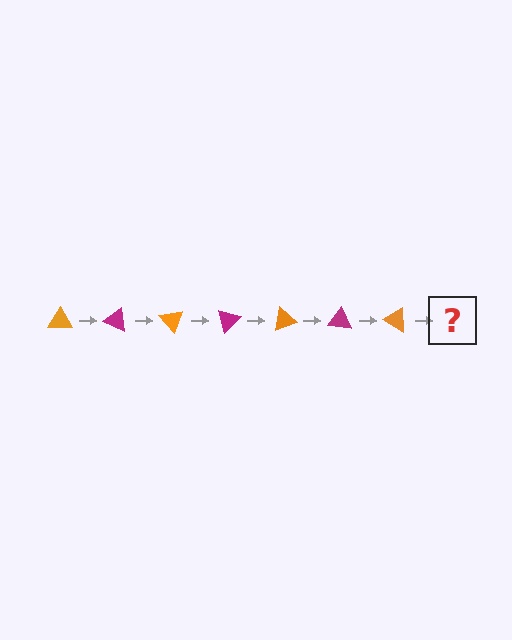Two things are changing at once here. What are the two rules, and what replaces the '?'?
The two rules are that it rotates 25 degrees each step and the color cycles through orange and magenta. The '?' should be a magenta triangle, rotated 175 degrees from the start.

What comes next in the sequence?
The next element should be a magenta triangle, rotated 175 degrees from the start.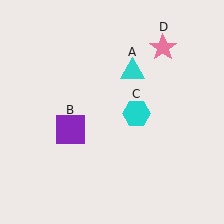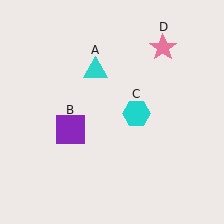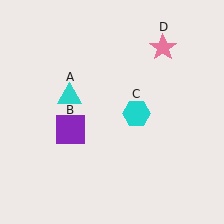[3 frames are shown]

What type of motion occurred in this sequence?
The cyan triangle (object A) rotated counterclockwise around the center of the scene.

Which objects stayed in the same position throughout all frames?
Purple square (object B) and cyan hexagon (object C) and pink star (object D) remained stationary.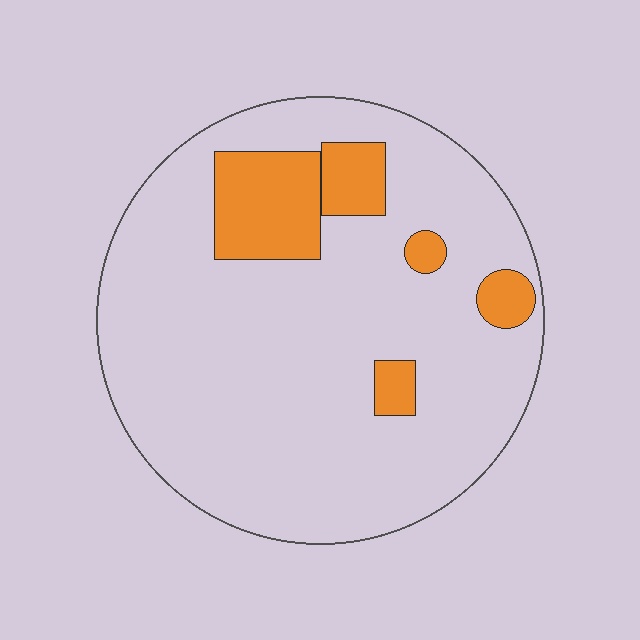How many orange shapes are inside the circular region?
5.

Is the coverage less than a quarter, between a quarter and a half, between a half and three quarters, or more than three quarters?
Less than a quarter.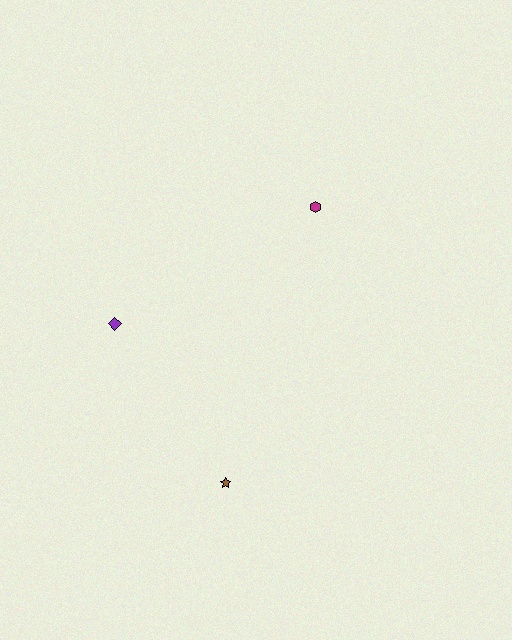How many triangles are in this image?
There are no triangles.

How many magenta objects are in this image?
There is 1 magenta object.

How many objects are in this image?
There are 3 objects.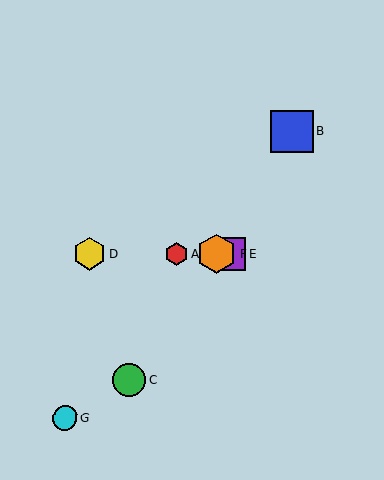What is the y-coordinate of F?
Object F is at y≈254.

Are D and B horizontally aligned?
No, D is at y≈253 and B is at y≈132.